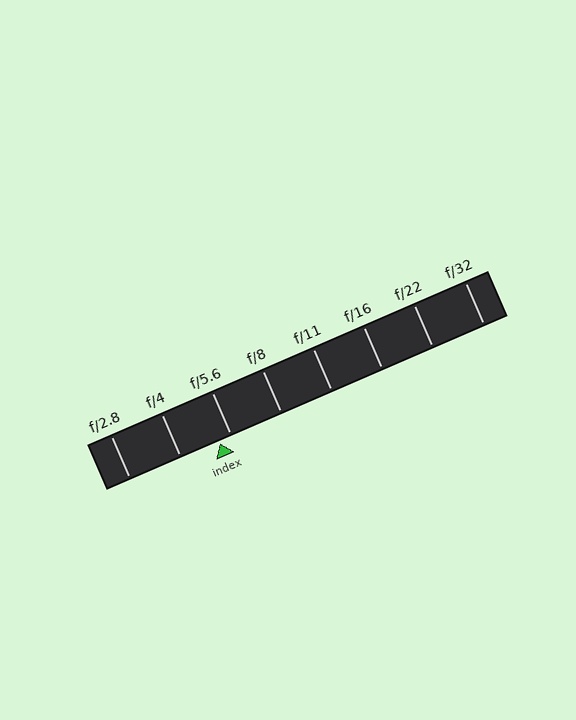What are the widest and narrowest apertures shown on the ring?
The widest aperture shown is f/2.8 and the narrowest is f/32.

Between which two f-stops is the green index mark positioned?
The index mark is between f/4 and f/5.6.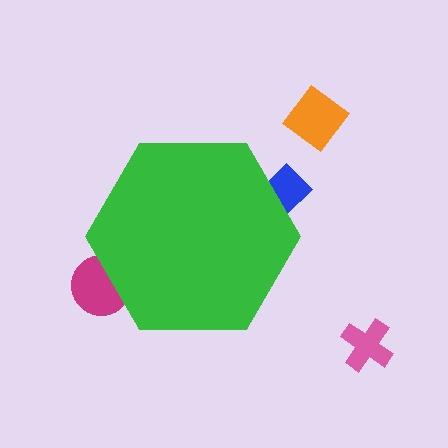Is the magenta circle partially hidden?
Yes, the magenta circle is partially hidden behind the green hexagon.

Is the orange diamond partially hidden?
No, the orange diamond is fully visible.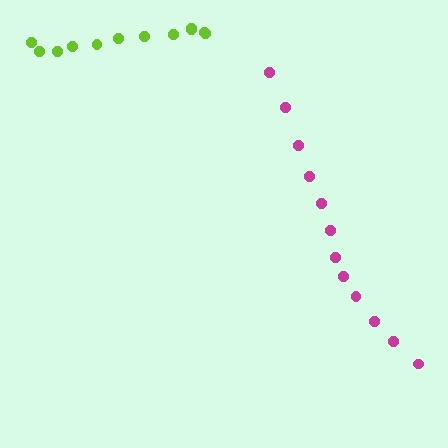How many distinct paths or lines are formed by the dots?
There are 2 distinct paths.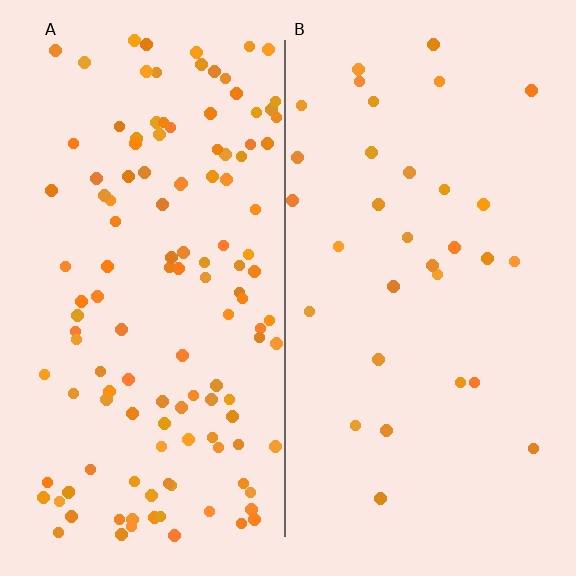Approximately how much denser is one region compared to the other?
Approximately 4.0× — region A over region B.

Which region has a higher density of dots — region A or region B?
A (the left).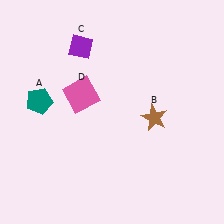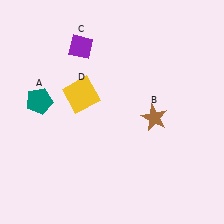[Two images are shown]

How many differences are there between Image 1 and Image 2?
There is 1 difference between the two images.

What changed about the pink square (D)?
In Image 1, D is pink. In Image 2, it changed to yellow.